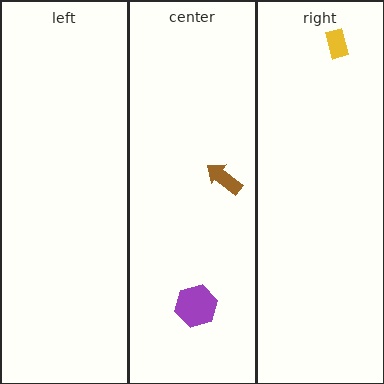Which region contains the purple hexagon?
The center region.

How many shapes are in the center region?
2.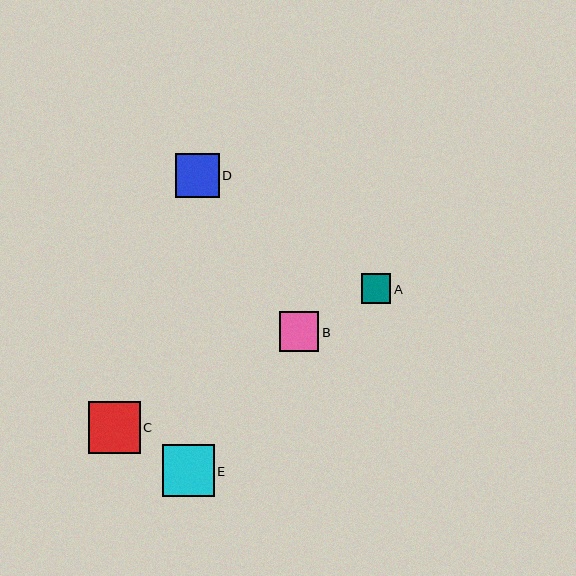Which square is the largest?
Square C is the largest with a size of approximately 52 pixels.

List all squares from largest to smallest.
From largest to smallest: C, E, D, B, A.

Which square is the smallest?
Square A is the smallest with a size of approximately 29 pixels.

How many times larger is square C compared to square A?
Square C is approximately 1.8 times the size of square A.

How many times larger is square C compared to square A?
Square C is approximately 1.8 times the size of square A.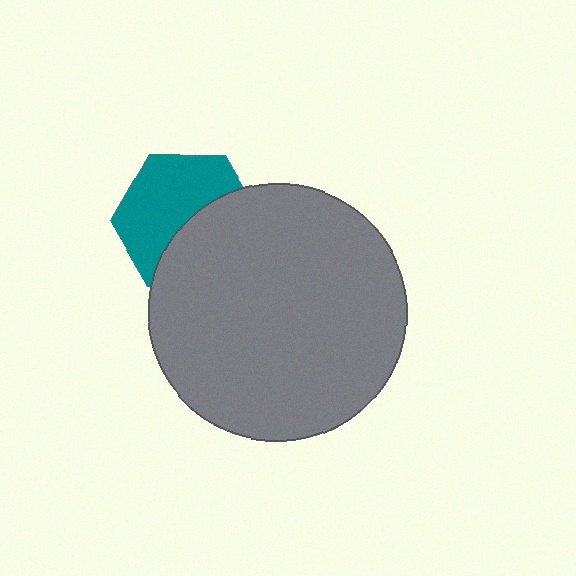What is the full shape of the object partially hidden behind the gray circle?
The partially hidden object is a teal hexagon.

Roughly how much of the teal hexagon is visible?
About half of it is visible (roughly 55%).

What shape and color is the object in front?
The object in front is a gray circle.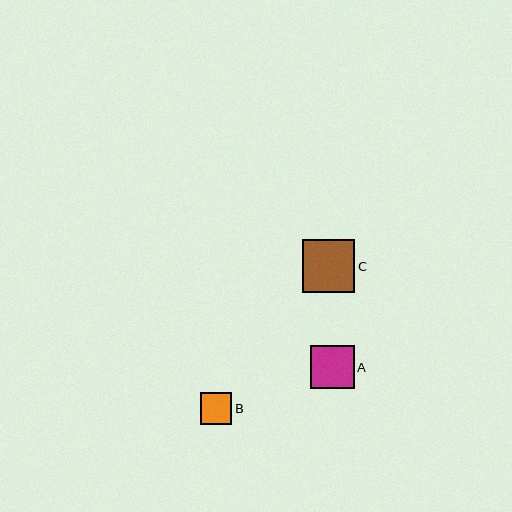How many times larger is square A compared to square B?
Square A is approximately 1.4 times the size of square B.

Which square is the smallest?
Square B is the smallest with a size of approximately 31 pixels.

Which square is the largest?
Square C is the largest with a size of approximately 53 pixels.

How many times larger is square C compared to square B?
Square C is approximately 1.7 times the size of square B.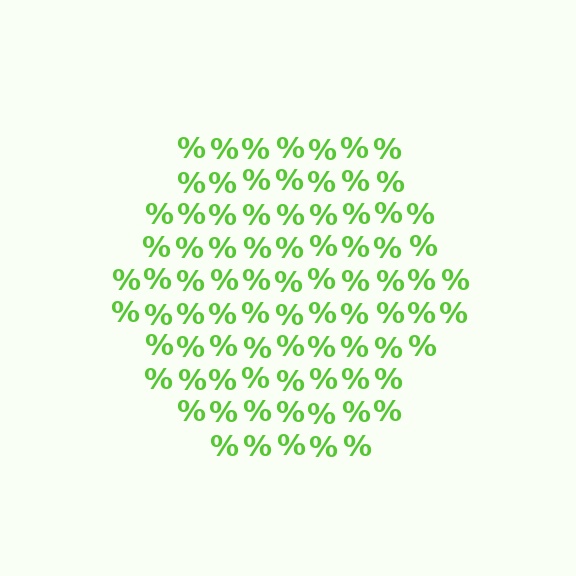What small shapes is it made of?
It is made of small percent signs.